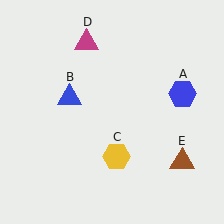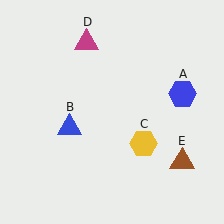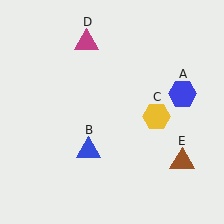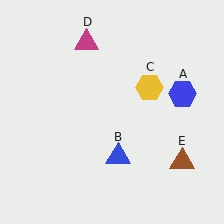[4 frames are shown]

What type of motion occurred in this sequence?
The blue triangle (object B), yellow hexagon (object C) rotated counterclockwise around the center of the scene.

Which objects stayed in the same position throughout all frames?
Blue hexagon (object A) and magenta triangle (object D) and brown triangle (object E) remained stationary.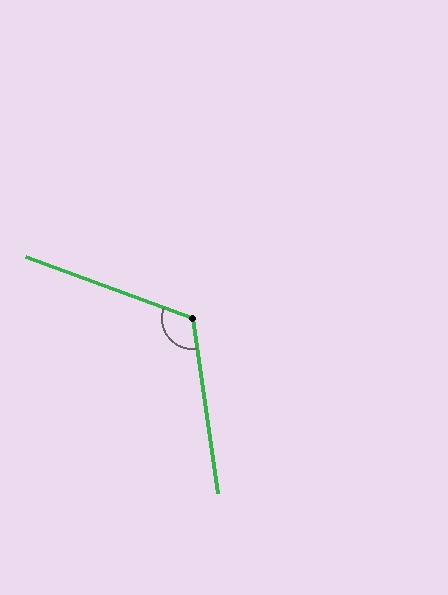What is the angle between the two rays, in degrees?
Approximately 119 degrees.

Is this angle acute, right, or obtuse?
It is obtuse.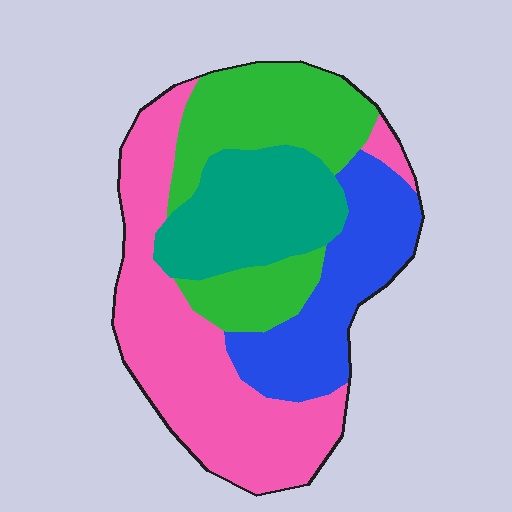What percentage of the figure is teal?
Teal covers around 20% of the figure.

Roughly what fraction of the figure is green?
Green takes up less than a quarter of the figure.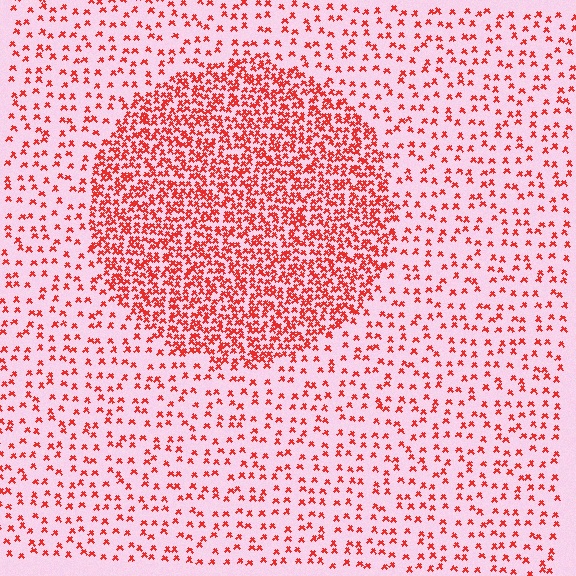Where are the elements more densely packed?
The elements are more densely packed inside the circle boundary.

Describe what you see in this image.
The image contains small red elements arranged at two different densities. A circle-shaped region is visible where the elements are more densely packed than the surrounding area.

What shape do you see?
I see a circle.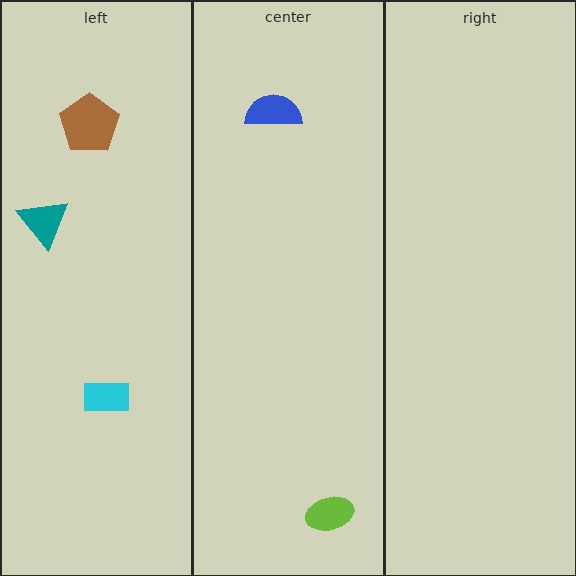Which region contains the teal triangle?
The left region.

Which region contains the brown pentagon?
The left region.